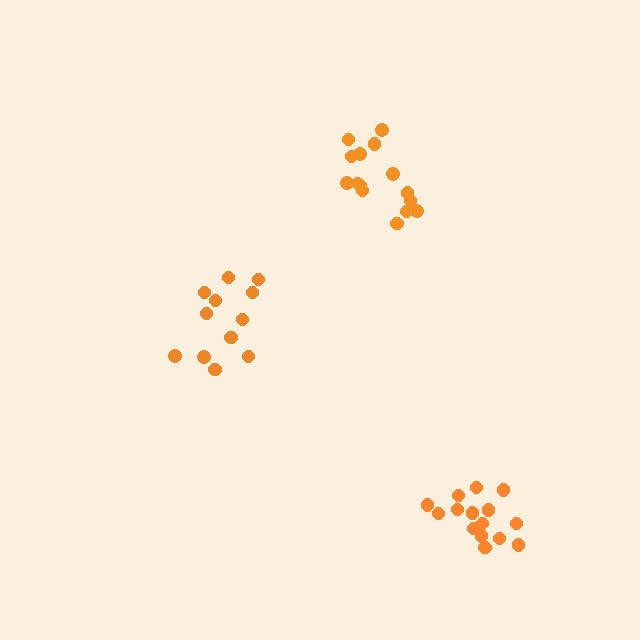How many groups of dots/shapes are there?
There are 3 groups.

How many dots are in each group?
Group 1: 15 dots, Group 2: 15 dots, Group 3: 12 dots (42 total).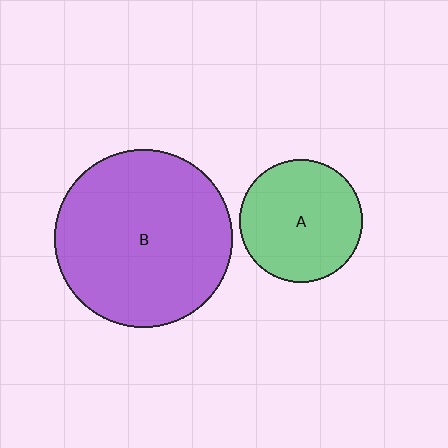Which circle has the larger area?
Circle B (purple).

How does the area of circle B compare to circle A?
Approximately 2.1 times.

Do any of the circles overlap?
No, none of the circles overlap.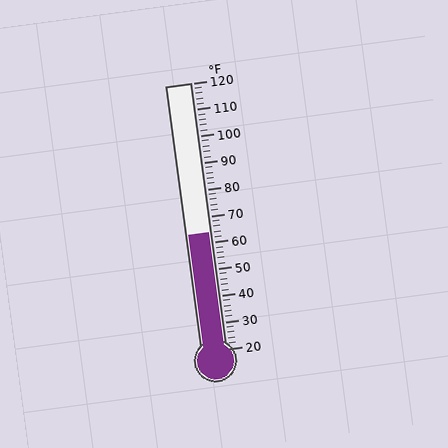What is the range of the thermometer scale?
The thermometer scale ranges from 20°F to 120°F.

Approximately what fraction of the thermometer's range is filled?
The thermometer is filled to approximately 45% of its range.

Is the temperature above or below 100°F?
The temperature is below 100°F.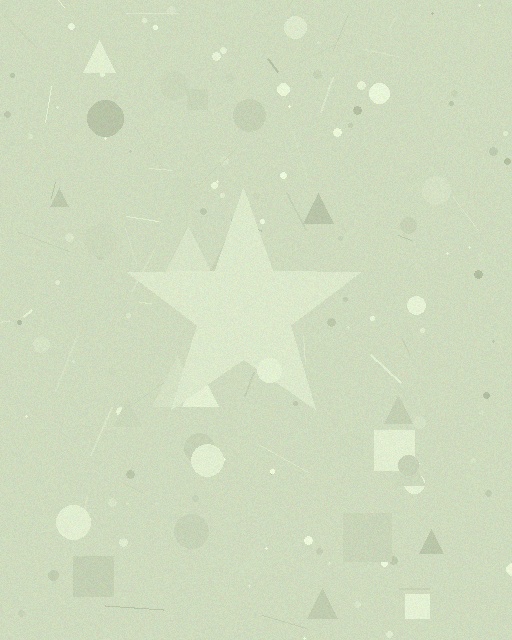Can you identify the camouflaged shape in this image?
The camouflaged shape is a star.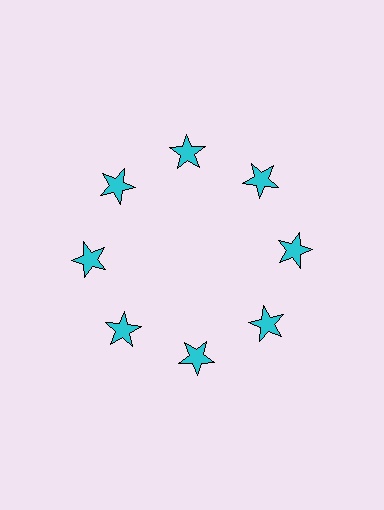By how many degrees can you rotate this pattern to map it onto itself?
The pattern maps onto itself every 45 degrees of rotation.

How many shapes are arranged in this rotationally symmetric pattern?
There are 8 shapes, arranged in 8 groups of 1.